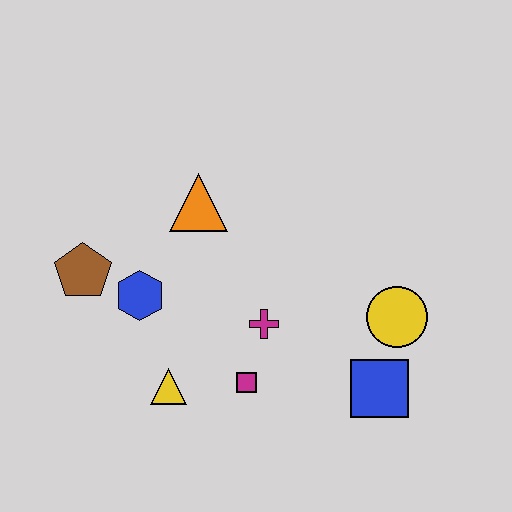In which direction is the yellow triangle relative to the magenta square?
The yellow triangle is to the left of the magenta square.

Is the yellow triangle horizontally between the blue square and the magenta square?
No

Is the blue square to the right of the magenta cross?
Yes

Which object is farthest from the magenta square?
The brown pentagon is farthest from the magenta square.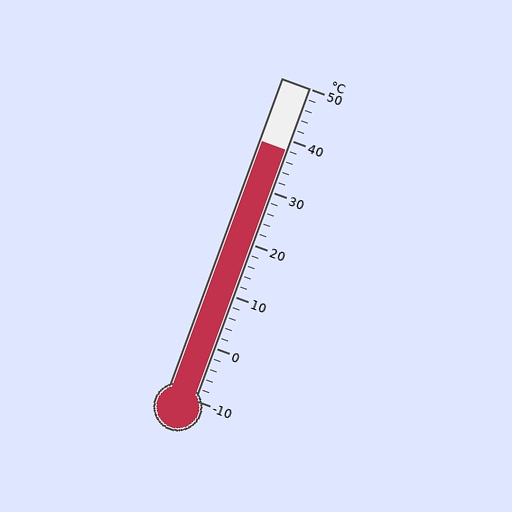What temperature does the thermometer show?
The thermometer shows approximately 38°C.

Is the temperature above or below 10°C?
The temperature is above 10°C.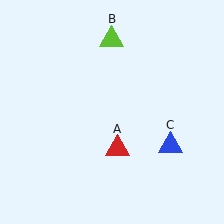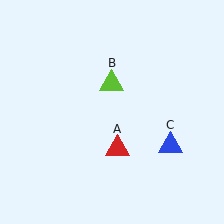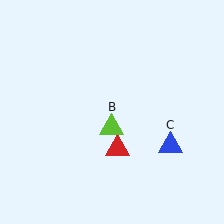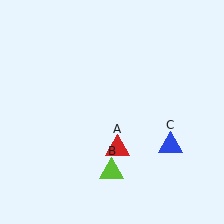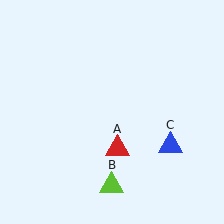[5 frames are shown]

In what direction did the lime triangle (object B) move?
The lime triangle (object B) moved down.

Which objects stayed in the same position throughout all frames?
Red triangle (object A) and blue triangle (object C) remained stationary.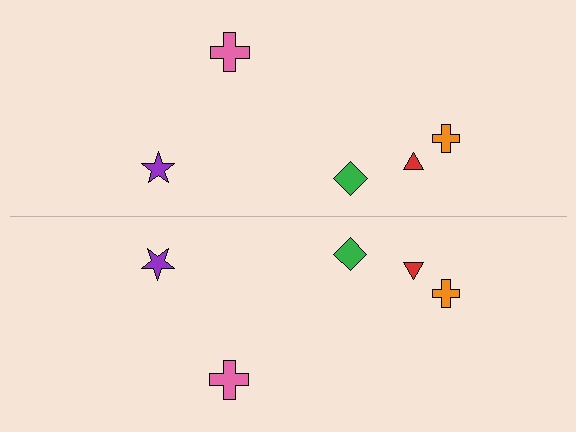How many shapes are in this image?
There are 10 shapes in this image.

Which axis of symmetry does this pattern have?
The pattern has a horizontal axis of symmetry running through the center of the image.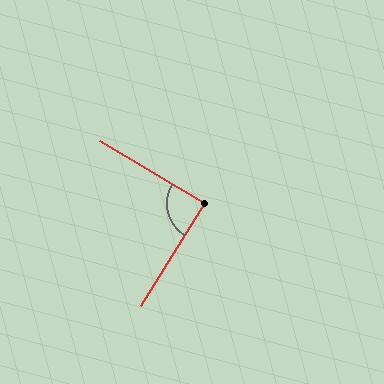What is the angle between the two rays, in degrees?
Approximately 89 degrees.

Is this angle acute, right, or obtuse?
It is approximately a right angle.